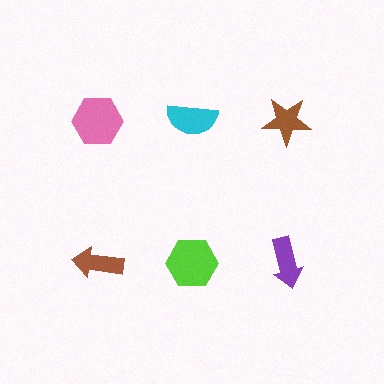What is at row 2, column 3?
A purple arrow.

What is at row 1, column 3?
A brown star.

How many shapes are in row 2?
3 shapes.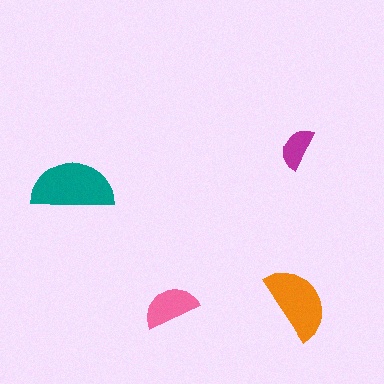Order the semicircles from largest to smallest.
the teal one, the orange one, the pink one, the magenta one.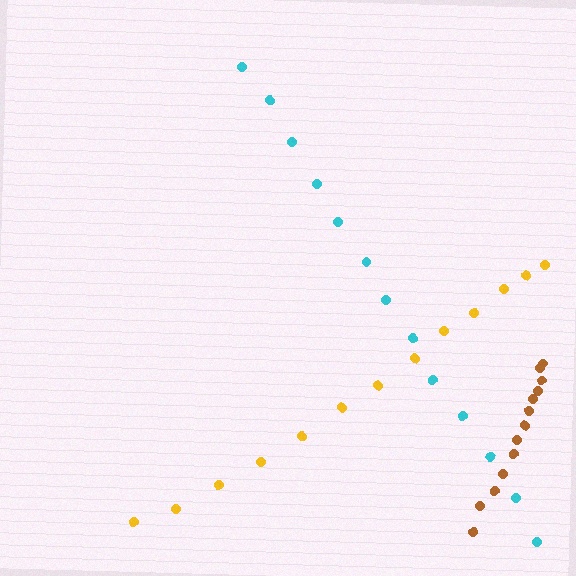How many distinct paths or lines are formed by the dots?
There are 3 distinct paths.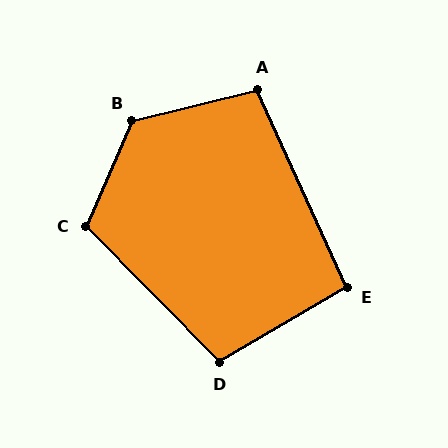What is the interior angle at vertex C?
Approximately 112 degrees (obtuse).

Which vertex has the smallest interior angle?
E, at approximately 96 degrees.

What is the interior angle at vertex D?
Approximately 104 degrees (obtuse).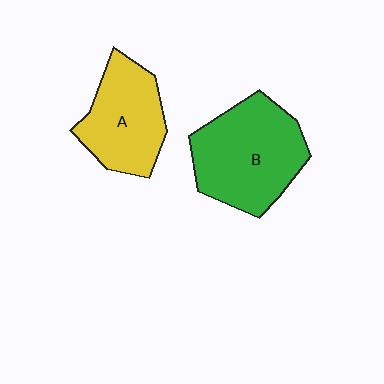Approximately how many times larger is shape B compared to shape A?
Approximately 1.3 times.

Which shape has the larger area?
Shape B (green).